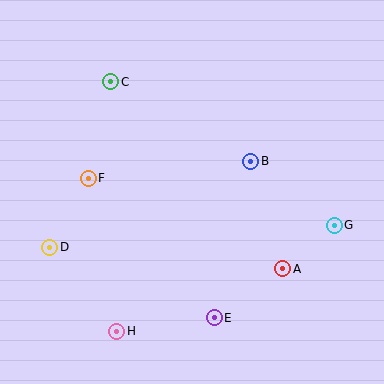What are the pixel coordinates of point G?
Point G is at (334, 225).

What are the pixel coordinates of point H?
Point H is at (117, 331).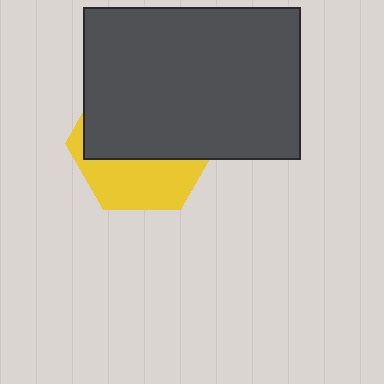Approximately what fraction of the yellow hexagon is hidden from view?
Roughly 62% of the yellow hexagon is hidden behind the dark gray rectangle.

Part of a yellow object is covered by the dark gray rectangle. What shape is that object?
It is a hexagon.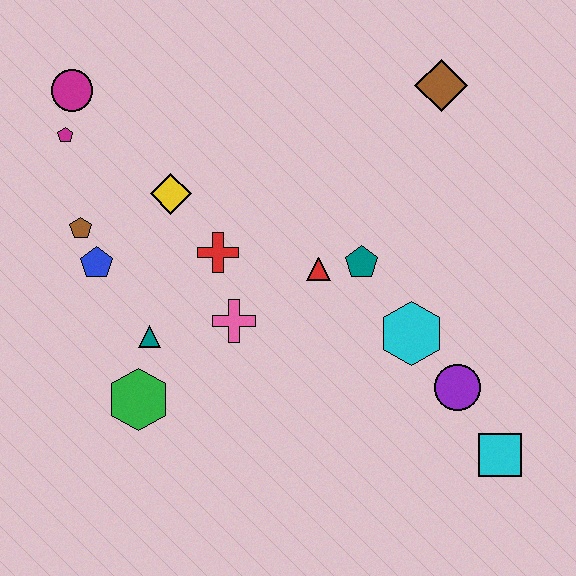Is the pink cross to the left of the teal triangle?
No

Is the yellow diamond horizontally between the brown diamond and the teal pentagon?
No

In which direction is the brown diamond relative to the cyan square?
The brown diamond is above the cyan square.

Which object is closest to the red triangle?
The teal pentagon is closest to the red triangle.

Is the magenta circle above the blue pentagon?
Yes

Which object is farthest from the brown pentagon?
The cyan square is farthest from the brown pentagon.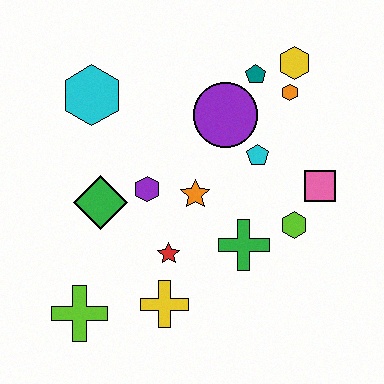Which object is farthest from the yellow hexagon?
The lime cross is farthest from the yellow hexagon.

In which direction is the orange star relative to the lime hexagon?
The orange star is to the left of the lime hexagon.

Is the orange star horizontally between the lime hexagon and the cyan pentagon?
No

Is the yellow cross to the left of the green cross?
Yes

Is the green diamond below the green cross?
No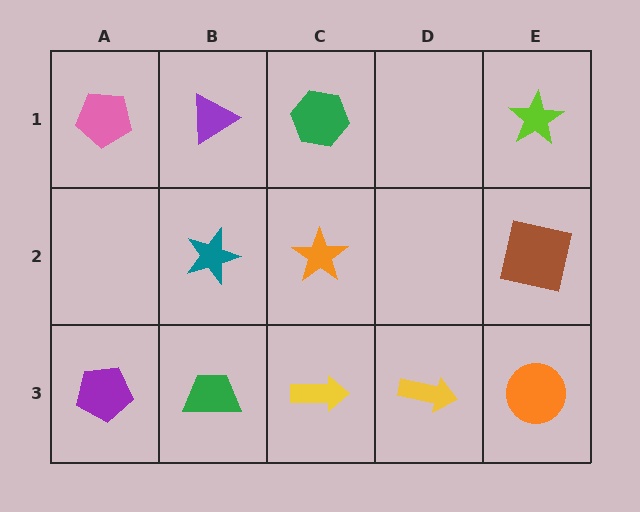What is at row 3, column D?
A yellow arrow.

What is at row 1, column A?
A pink pentagon.